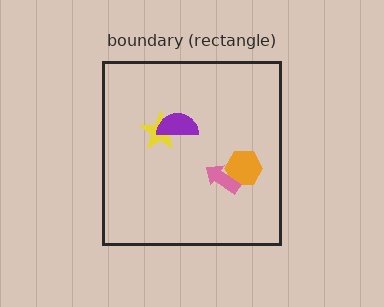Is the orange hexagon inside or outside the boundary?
Inside.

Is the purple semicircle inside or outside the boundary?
Inside.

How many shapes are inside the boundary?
4 inside, 0 outside.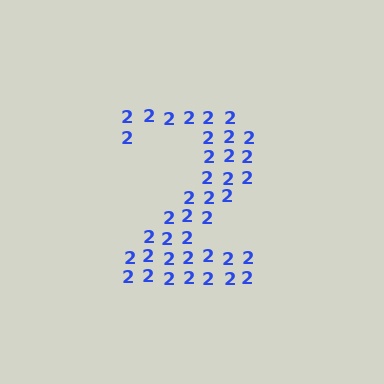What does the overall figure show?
The overall figure shows the digit 2.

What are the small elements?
The small elements are digit 2's.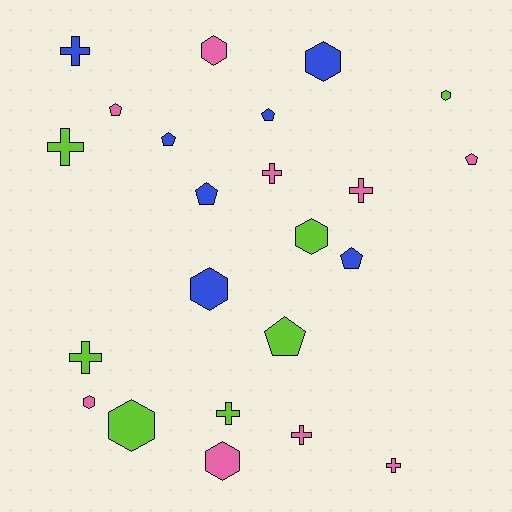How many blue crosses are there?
There is 1 blue cross.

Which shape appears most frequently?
Hexagon, with 8 objects.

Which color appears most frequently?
Pink, with 9 objects.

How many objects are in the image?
There are 23 objects.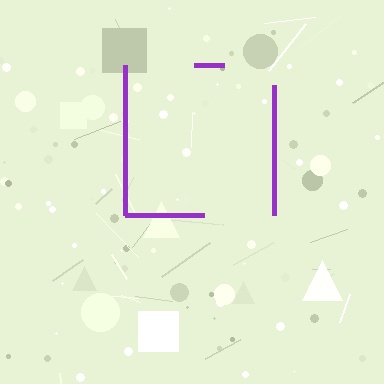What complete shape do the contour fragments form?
The contour fragments form a square.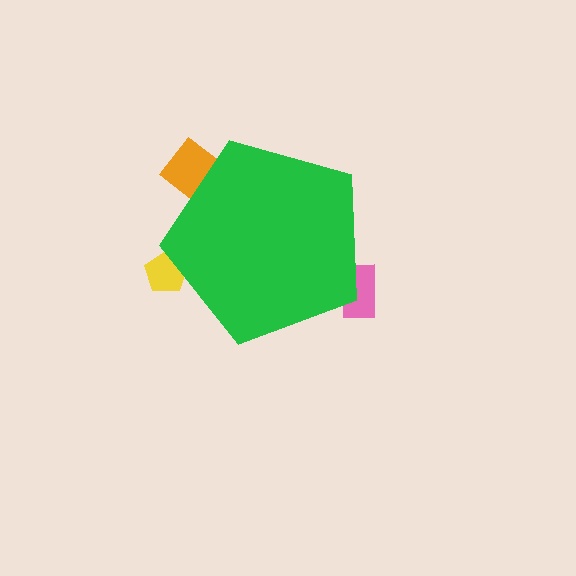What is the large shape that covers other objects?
A green pentagon.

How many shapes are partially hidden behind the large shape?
3 shapes are partially hidden.